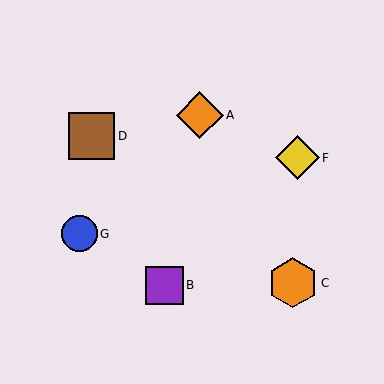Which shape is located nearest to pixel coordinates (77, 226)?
The blue circle (labeled G) at (79, 234) is nearest to that location.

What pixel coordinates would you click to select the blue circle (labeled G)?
Click at (79, 234) to select the blue circle G.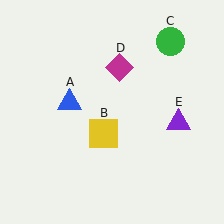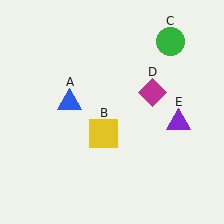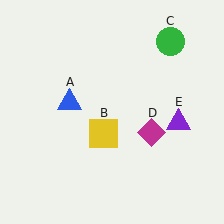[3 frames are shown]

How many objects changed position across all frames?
1 object changed position: magenta diamond (object D).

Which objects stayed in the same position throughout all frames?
Blue triangle (object A) and yellow square (object B) and green circle (object C) and purple triangle (object E) remained stationary.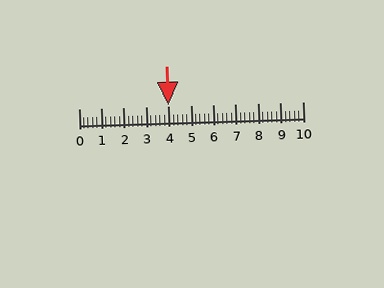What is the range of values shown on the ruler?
The ruler shows values from 0 to 10.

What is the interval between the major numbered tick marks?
The major tick marks are spaced 1 units apart.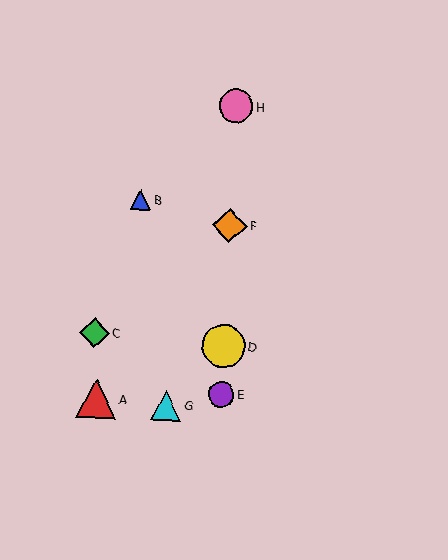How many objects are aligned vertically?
4 objects (D, E, F, H) are aligned vertically.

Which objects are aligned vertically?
Objects D, E, F, H are aligned vertically.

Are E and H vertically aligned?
Yes, both are at x≈221.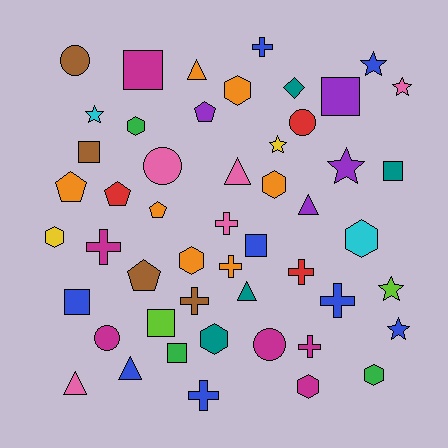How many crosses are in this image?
There are 9 crosses.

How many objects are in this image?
There are 50 objects.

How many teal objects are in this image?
There are 4 teal objects.